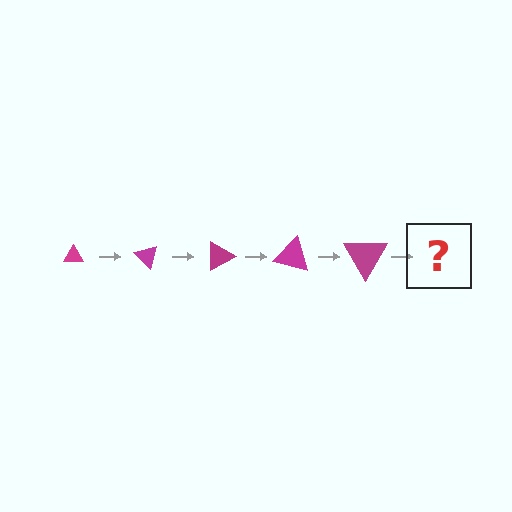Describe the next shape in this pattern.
It should be a triangle, larger than the previous one and rotated 225 degrees from the start.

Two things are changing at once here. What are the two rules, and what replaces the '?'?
The two rules are that the triangle grows larger each step and it rotates 45 degrees each step. The '?' should be a triangle, larger than the previous one and rotated 225 degrees from the start.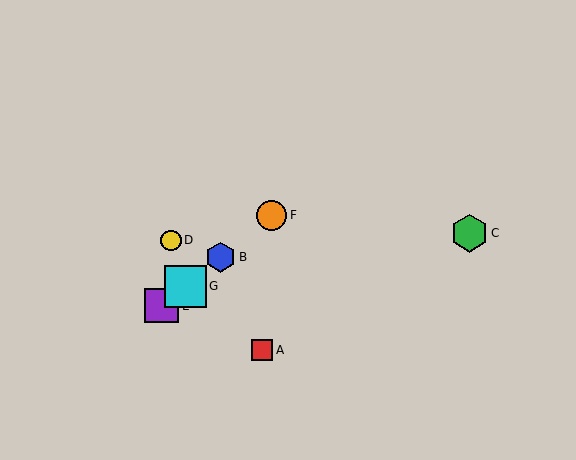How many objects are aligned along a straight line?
4 objects (B, E, F, G) are aligned along a straight line.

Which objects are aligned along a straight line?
Objects B, E, F, G are aligned along a straight line.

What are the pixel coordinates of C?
Object C is at (469, 233).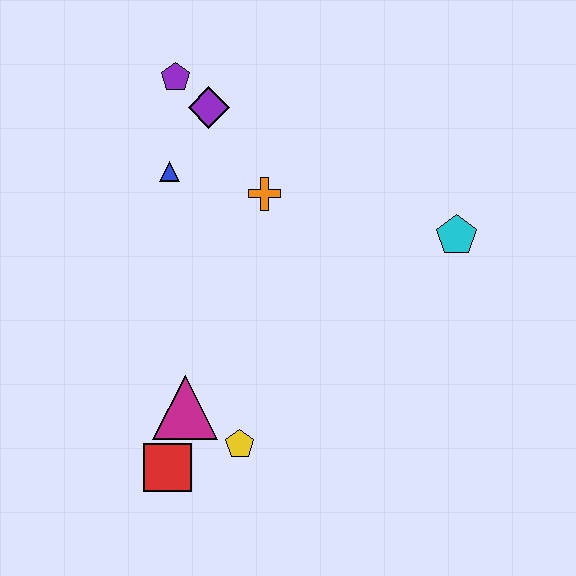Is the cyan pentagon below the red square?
No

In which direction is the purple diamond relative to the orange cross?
The purple diamond is above the orange cross.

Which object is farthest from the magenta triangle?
The purple pentagon is farthest from the magenta triangle.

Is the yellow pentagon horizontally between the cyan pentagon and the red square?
Yes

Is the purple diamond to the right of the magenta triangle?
Yes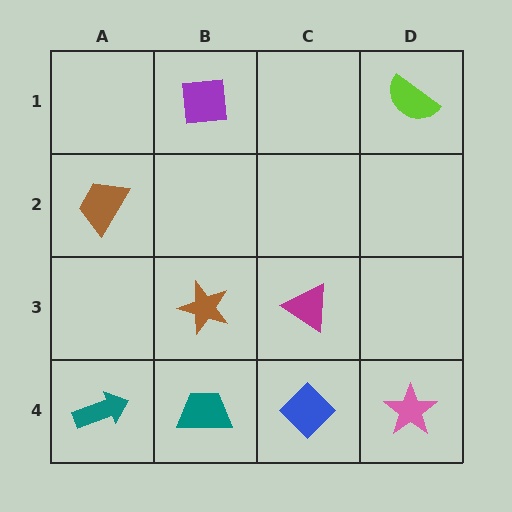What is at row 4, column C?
A blue diamond.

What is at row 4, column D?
A pink star.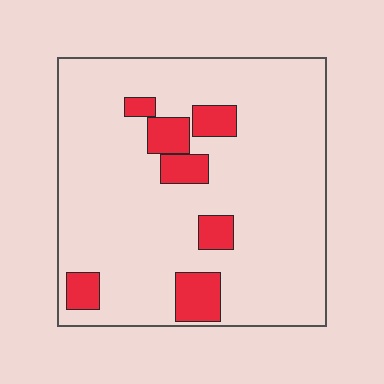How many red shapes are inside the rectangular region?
7.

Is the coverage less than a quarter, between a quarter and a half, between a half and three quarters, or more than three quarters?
Less than a quarter.